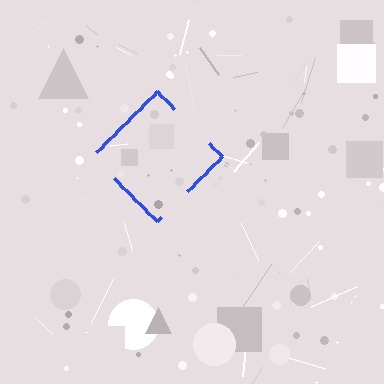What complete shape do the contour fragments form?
The contour fragments form a diamond.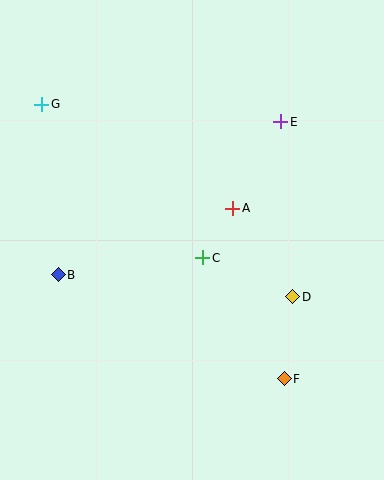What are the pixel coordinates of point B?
Point B is at (58, 275).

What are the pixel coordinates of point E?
Point E is at (281, 122).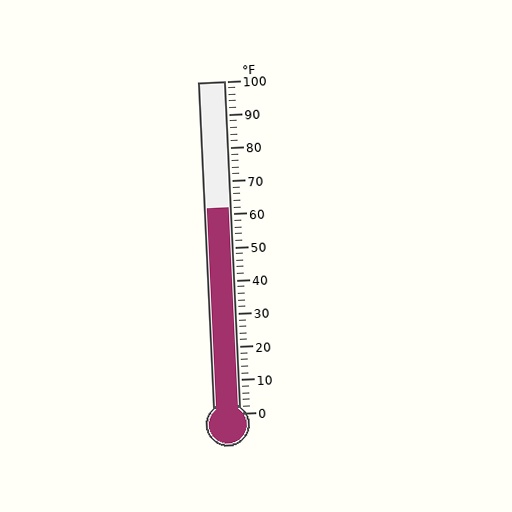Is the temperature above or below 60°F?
The temperature is above 60°F.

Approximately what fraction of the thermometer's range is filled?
The thermometer is filled to approximately 60% of its range.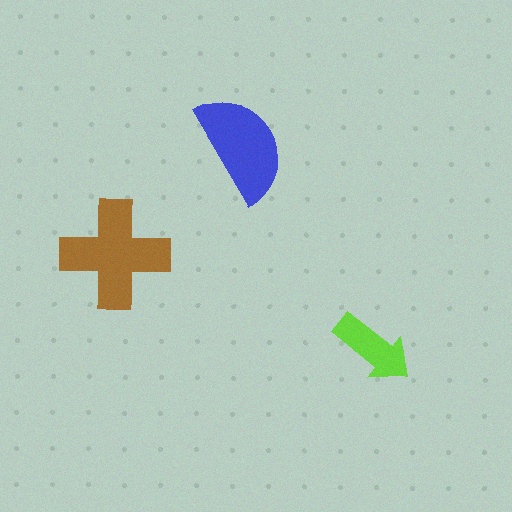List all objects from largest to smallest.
The brown cross, the blue semicircle, the lime arrow.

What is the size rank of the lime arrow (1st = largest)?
3rd.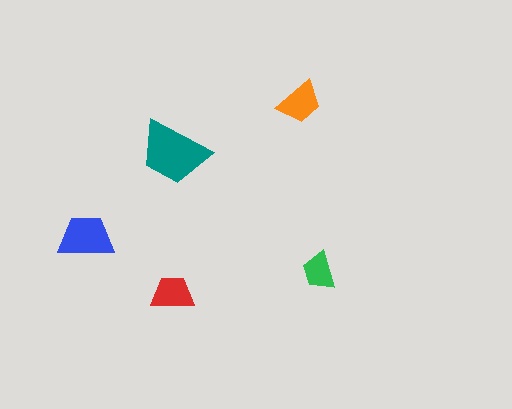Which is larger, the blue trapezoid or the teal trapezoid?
The teal one.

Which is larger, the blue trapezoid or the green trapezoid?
The blue one.